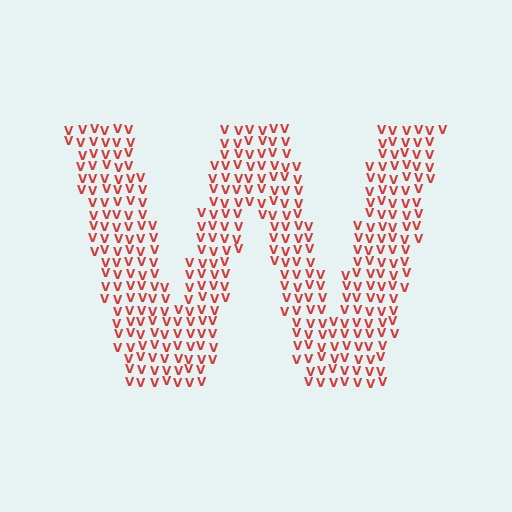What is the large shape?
The large shape is the letter W.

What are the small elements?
The small elements are letter V's.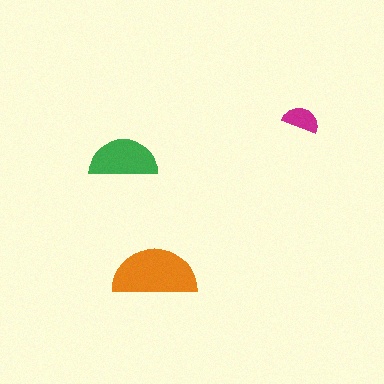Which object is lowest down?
The orange semicircle is bottommost.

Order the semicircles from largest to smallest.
the orange one, the green one, the magenta one.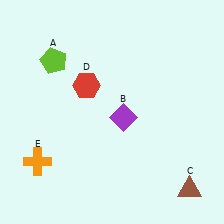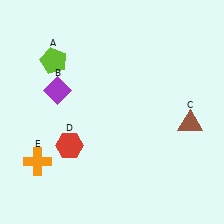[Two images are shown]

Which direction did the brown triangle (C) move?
The brown triangle (C) moved up.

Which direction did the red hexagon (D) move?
The red hexagon (D) moved down.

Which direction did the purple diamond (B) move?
The purple diamond (B) moved left.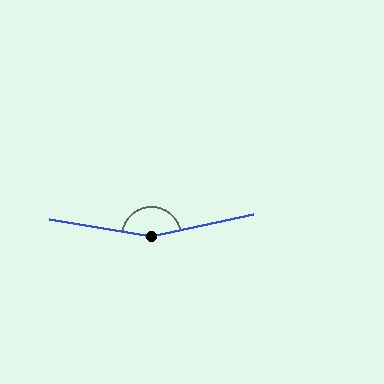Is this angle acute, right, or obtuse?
It is obtuse.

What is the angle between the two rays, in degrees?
Approximately 159 degrees.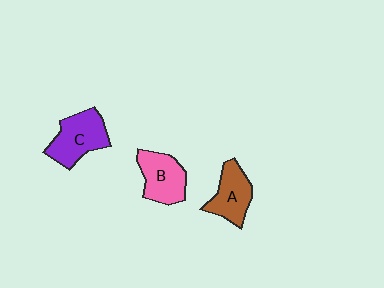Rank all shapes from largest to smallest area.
From largest to smallest: C (purple), B (pink), A (brown).